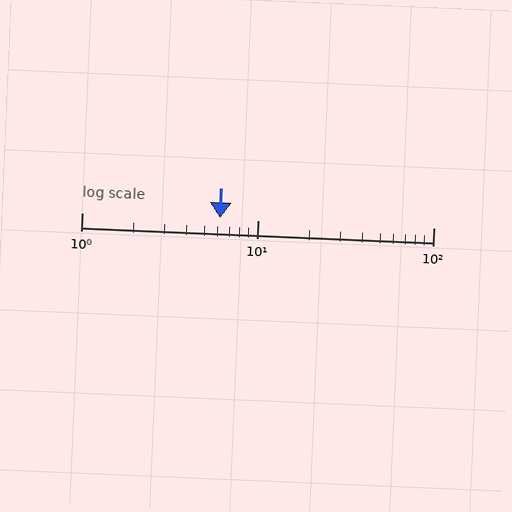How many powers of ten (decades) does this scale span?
The scale spans 2 decades, from 1 to 100.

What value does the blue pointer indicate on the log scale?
The pointer indicates approximately 6.1.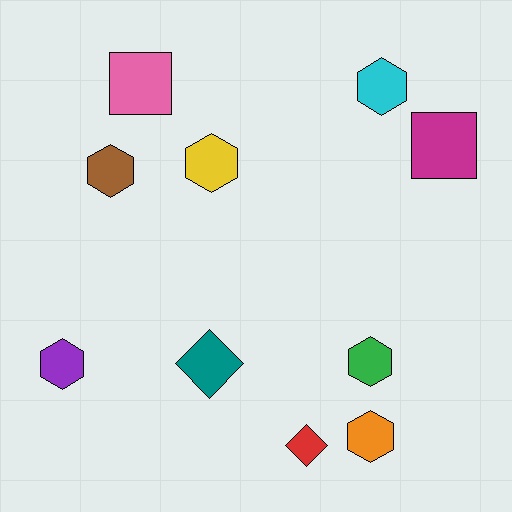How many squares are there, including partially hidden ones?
There are 2 squares.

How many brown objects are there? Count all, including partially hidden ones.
There is 1 brown object.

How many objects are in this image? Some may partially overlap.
There are 10 objects.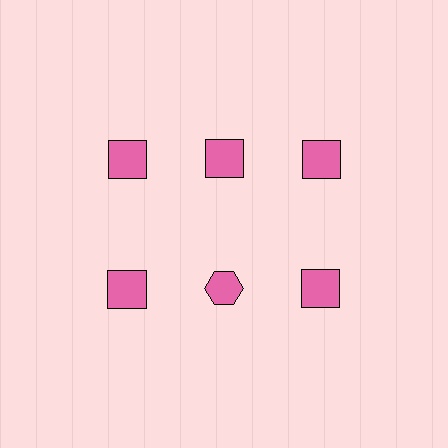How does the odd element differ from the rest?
It has a different shape: hexagon instead of square.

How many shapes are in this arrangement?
There are 6 shapes arranged in a grid pattern.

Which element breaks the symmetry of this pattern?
The pink hexagon in the second row, second from left column breaks the symmetry. All other shapes are pink squares.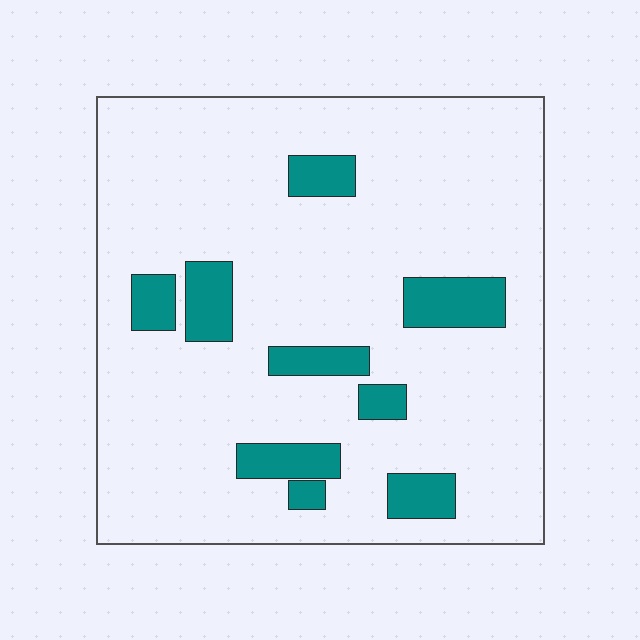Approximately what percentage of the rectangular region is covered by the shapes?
Approximately 15%.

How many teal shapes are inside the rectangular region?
9.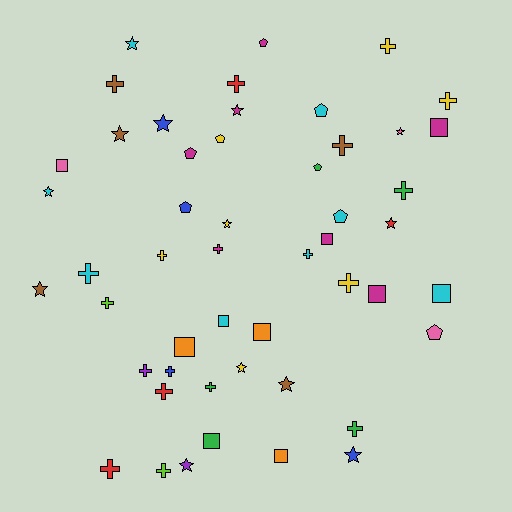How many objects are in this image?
There are 50 objects.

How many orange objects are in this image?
There are 3 orange objects.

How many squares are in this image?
There are 10 squares.